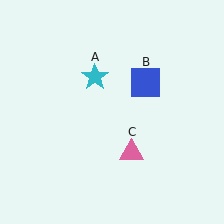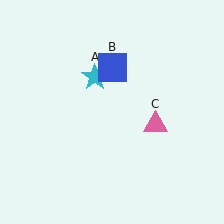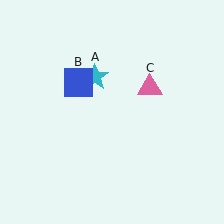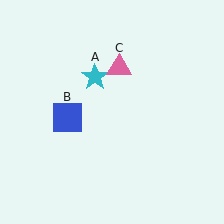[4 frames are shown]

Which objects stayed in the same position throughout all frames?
Cyan star (object A) remained stationary.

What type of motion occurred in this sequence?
The blue square (object B), pink triangle (object C) rotated counterclockwise around the center of the scene.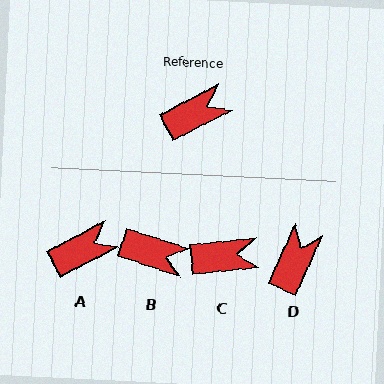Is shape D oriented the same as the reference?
No, it is off by about 39 degrees.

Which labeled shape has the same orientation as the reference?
A.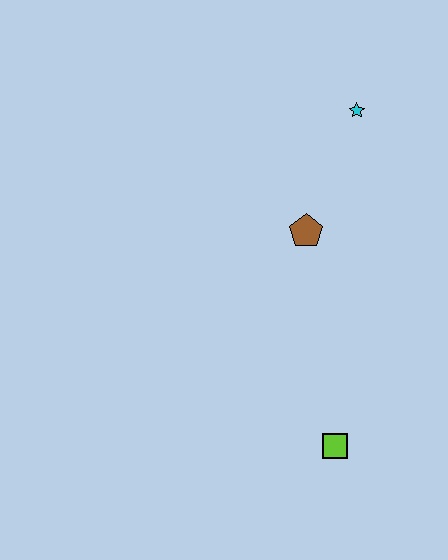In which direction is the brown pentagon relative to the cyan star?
The brown pentagon is below the cyan star.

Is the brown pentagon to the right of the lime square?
No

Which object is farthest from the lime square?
The cyan star is farthest from the lime square.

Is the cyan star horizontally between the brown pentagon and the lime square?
No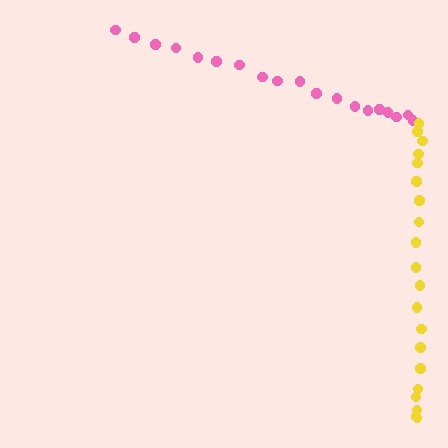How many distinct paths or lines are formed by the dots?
There are 2 distinct paths.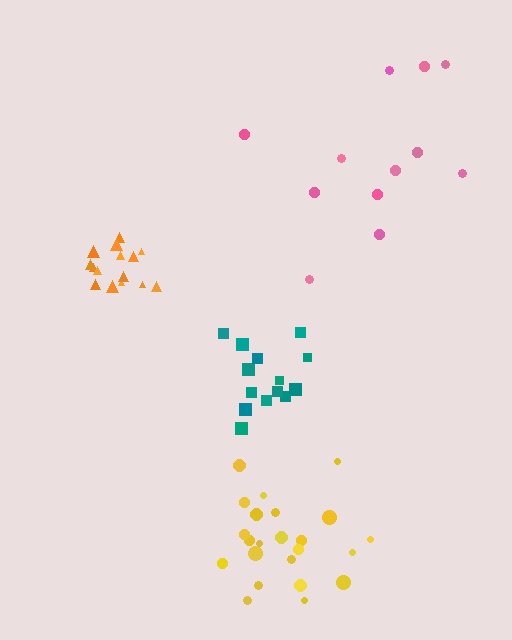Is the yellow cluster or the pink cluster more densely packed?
Yellow.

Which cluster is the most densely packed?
Orange.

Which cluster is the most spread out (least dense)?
Pink.